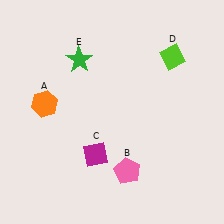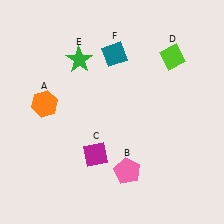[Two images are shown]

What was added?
A teal diamond (F) was added in Image 2.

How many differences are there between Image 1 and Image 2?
There is 1 difference between the two images.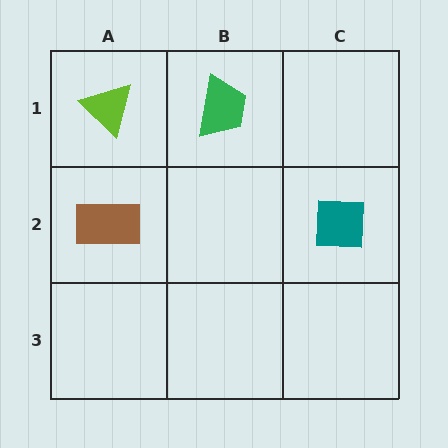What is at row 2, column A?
A brown rectangle.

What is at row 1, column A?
A lime triangle.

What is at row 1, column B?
A green trapezoid.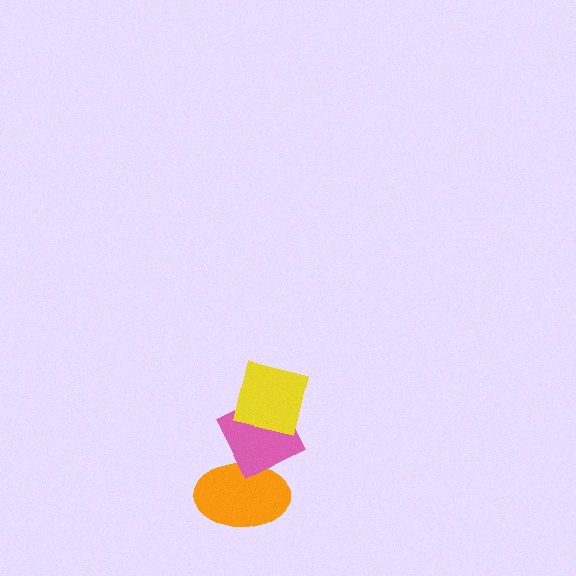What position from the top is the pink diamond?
The pink diamond is 2nd from the top.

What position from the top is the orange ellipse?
The orange ellipse is 3rd from the top.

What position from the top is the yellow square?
The yellow square is 1st from the top.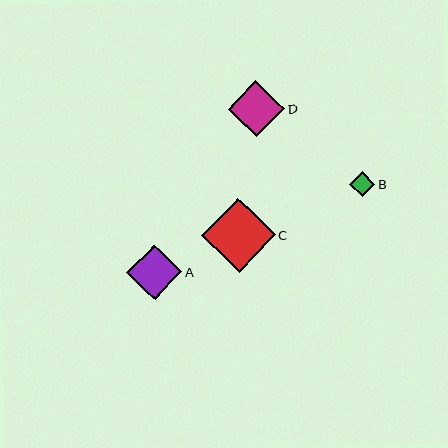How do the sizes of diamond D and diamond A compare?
Diamond D and diamond A are approximately the same size.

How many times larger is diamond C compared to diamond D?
Diamond C is approximately 1.3 times the size of diamond D.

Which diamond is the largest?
Diamond C is the largest with a size of approximately 74 pixels.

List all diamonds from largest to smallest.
From largest to smallest: C, D, A, B.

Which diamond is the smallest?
Diamond B is the smallest with a size of approximately 25 pixels.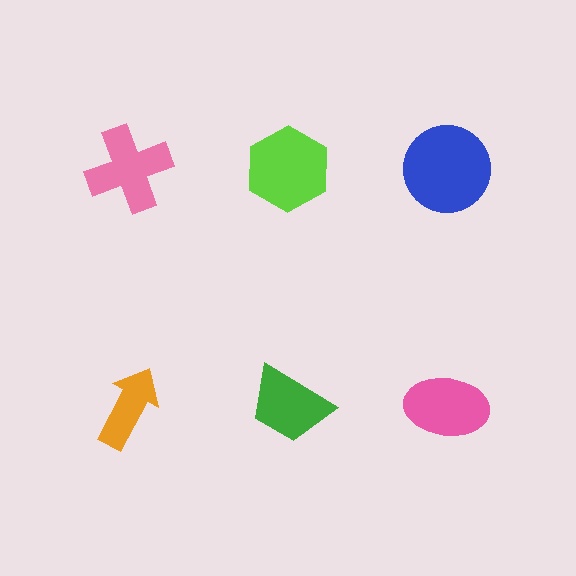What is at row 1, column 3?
A blue circle.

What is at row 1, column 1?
A pink cross.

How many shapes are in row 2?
3 shapes.